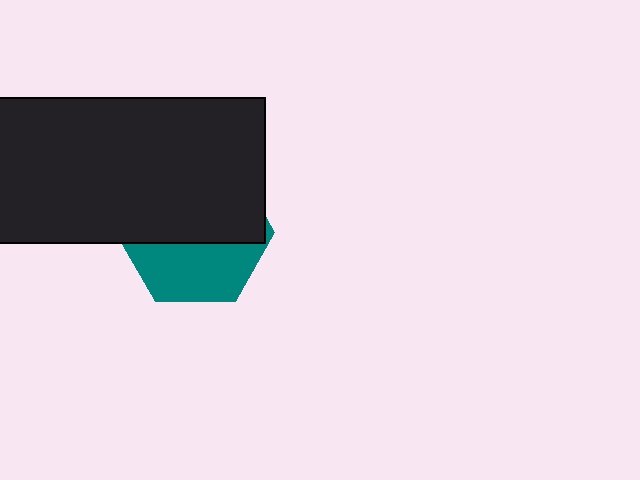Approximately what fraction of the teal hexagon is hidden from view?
Roughly 59% of the teal hexagon is hidden behind the black rectangle.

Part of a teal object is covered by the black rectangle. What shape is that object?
It is a hexagon.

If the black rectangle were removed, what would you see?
You would see the complete teal hexagon.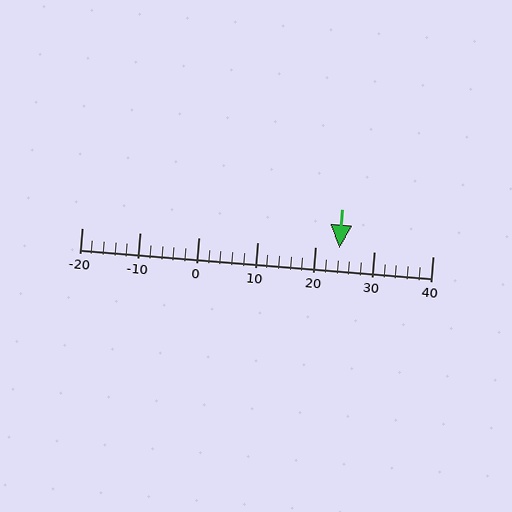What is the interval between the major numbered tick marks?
The major tick marks are spaced 10 units apart.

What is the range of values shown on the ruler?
The ruler shows values from -20 to 40.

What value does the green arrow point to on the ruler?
The green arrow points to approximately 24.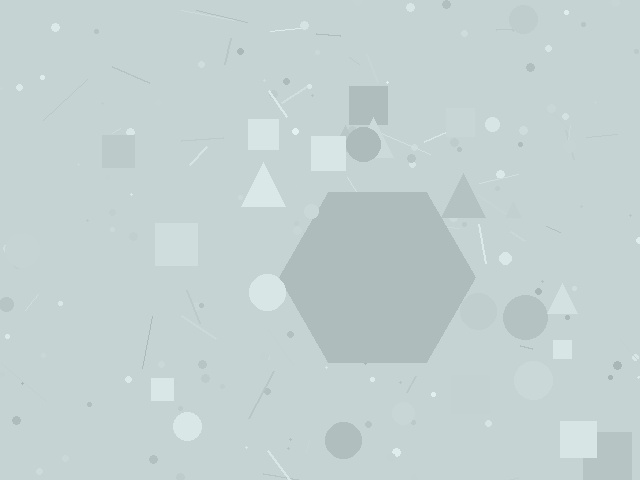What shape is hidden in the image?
A hexagon is hidden in the image.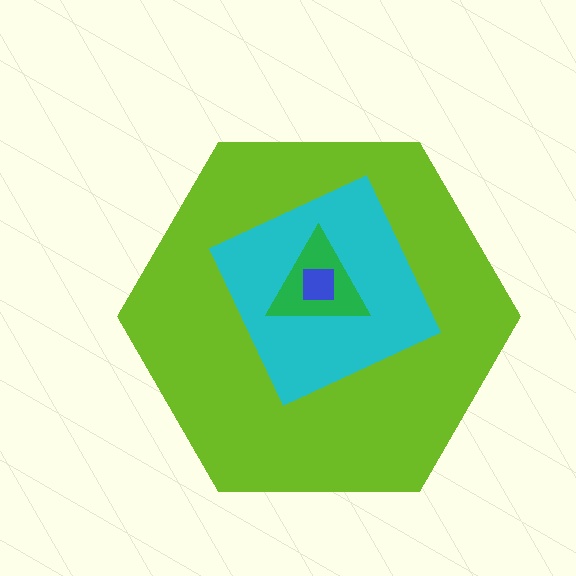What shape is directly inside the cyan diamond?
The green triangle.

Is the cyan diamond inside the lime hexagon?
Yes.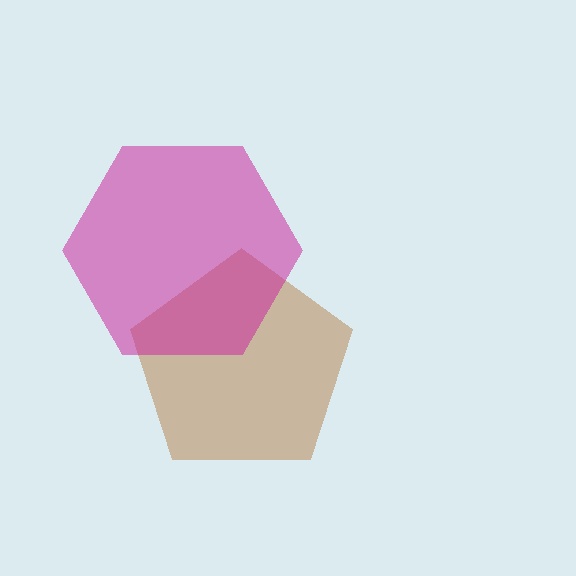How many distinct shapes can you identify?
There are 2 distinct shapes: a brown pentagon, a magenta hexagon.